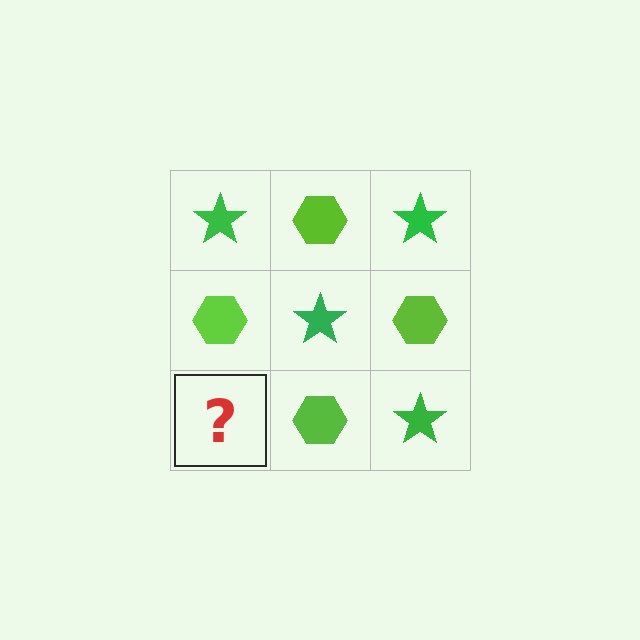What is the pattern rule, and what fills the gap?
The rule is that it alternates green star and lime hexagon in a checkerboard pattern. The gap should be filled with a green star.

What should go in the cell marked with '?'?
The missing cell should contain a green star.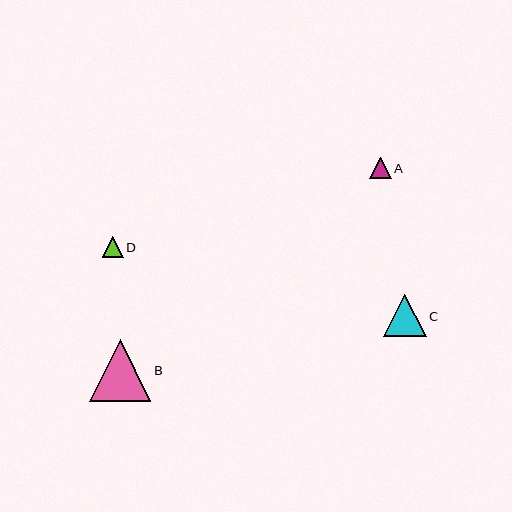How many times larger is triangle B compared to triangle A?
Triangle B is approximately 2.9 times the size of triangle A.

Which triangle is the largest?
Triangle B is the largest with a size of approximately 61 pixels.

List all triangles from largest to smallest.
From largest to smallest: B, C, A, D.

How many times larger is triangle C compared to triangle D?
Triangle C is approximately 2.1 times the size of triangle D.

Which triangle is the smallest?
Triangle D is the smallest with a size of approximately 20 pixels.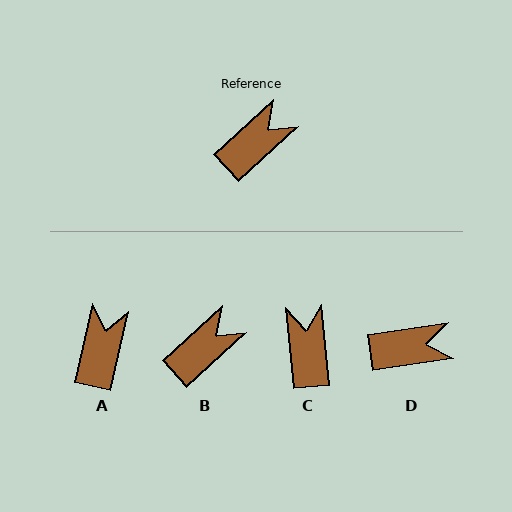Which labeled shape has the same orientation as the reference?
B.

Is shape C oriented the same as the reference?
No, it is off by about 53 degrees.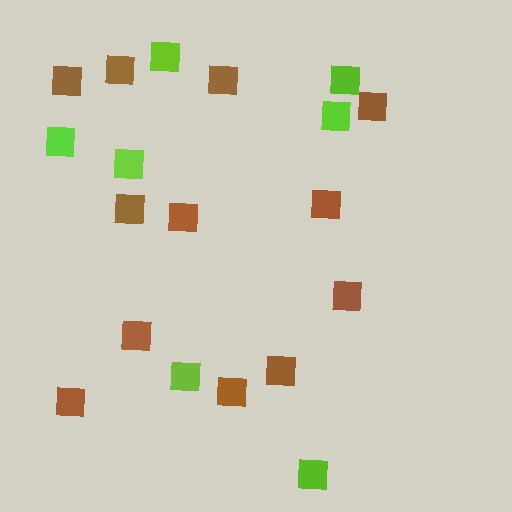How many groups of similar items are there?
There are 2 groups: one group of brown squares (12) and one group of lime squares (7).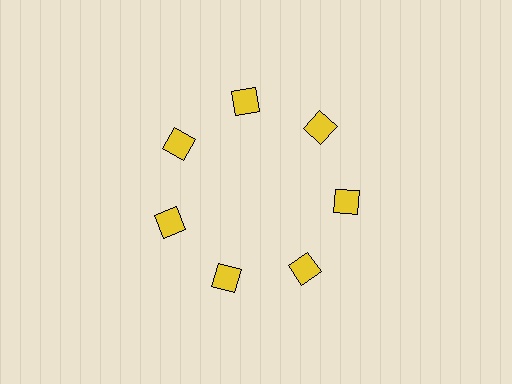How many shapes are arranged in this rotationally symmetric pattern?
There are 7 shapes, arranged in 7 groups of 1.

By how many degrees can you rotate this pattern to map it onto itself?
The pattern maps onto itself every 51 degrees of rotation.